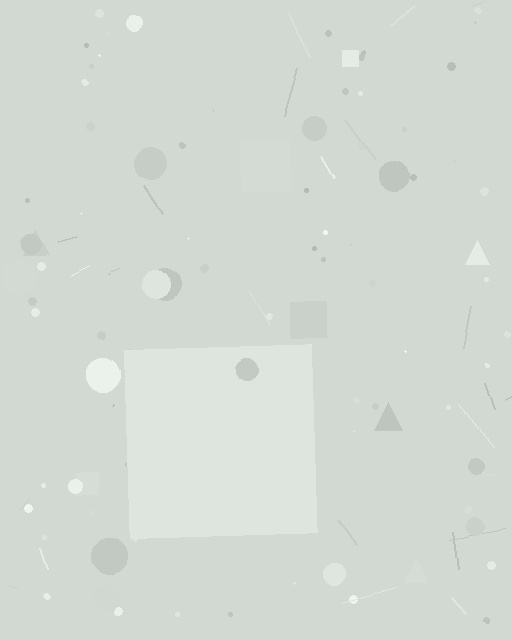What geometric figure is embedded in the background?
A square is embedded in the background.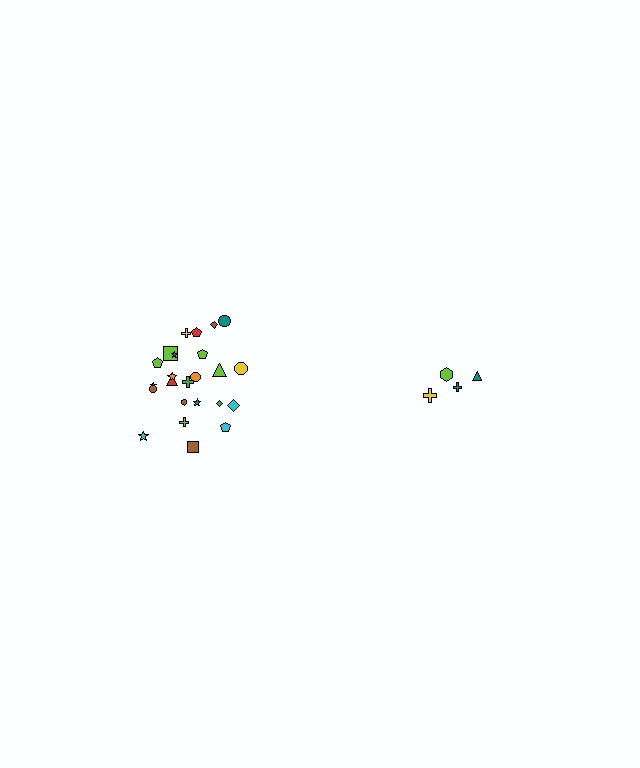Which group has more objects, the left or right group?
The left group.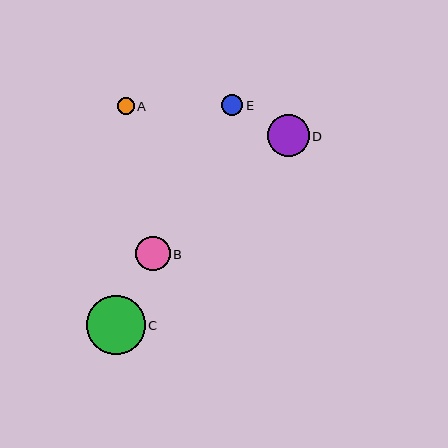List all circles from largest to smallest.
From largest to smallest: C, D, B, E, A.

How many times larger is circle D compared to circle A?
Circle D is approximately 2.4 times the size of circle A.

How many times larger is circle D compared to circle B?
Circle D is approximately 1.2 times the size of circle B.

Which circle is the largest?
Circle C is the largest with a size of approximately 59 pixels.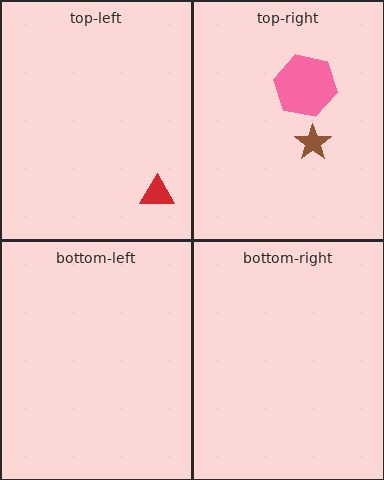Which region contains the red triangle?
The top-left region.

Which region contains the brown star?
The top-right region.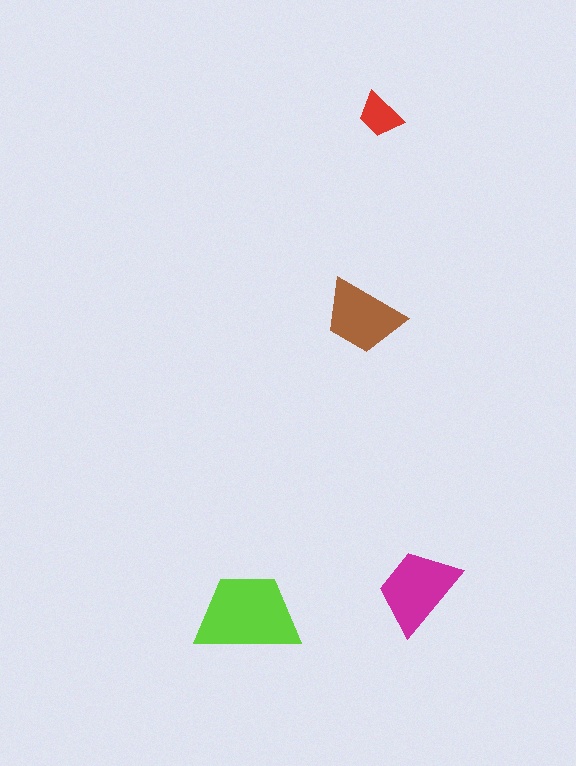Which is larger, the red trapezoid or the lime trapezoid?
The lime one.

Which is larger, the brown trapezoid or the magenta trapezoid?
The magenta one.